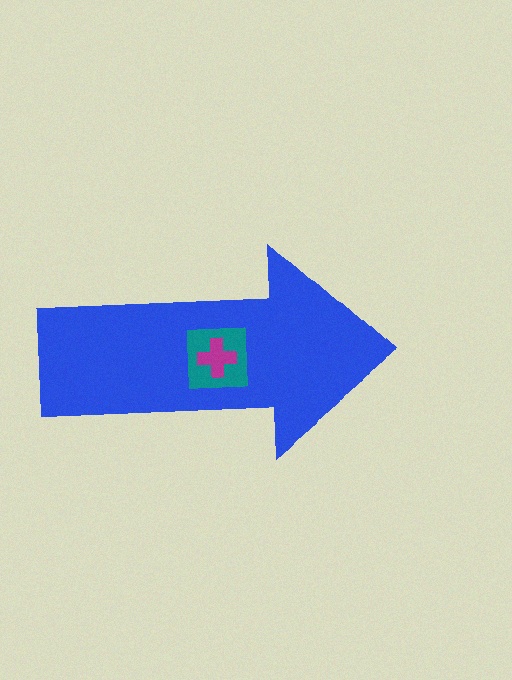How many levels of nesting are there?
3.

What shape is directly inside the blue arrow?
The teal square.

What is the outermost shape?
The blue arrow.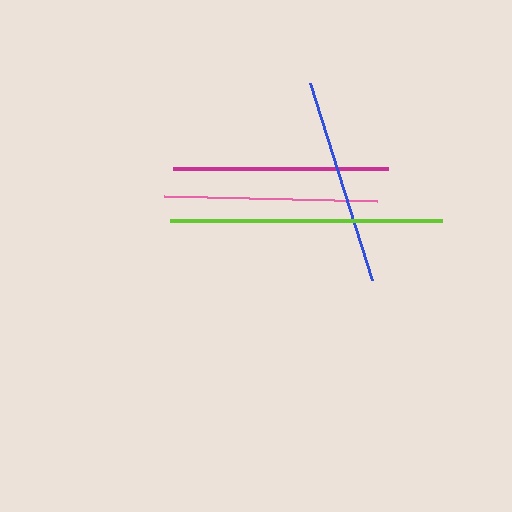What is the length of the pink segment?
The pink segment is approximately 213 pixels long.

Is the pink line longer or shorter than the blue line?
The pink line is longer than the blue line.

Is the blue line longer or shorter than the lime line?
The lime line is longer than the blue line.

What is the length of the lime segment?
The lime segment is approximately 271 pixels long.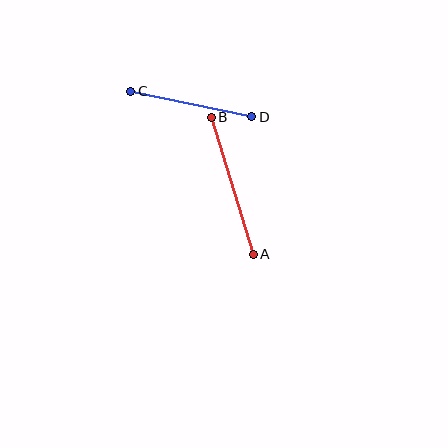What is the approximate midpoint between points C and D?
The midpoint is at approximately (191, 104) pixels.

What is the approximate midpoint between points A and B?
The midpoint is at approximately (232, 186) pixels.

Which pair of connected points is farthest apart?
Points A and B are farthest apart.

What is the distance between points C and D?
The distance is approximately 124 pixels.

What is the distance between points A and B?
The distance is approximately 143 pixels.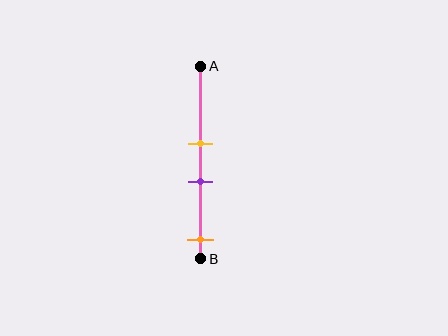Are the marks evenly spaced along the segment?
No, the marks are not evenly spaced.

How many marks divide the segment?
There are 3 marks dividing the segment.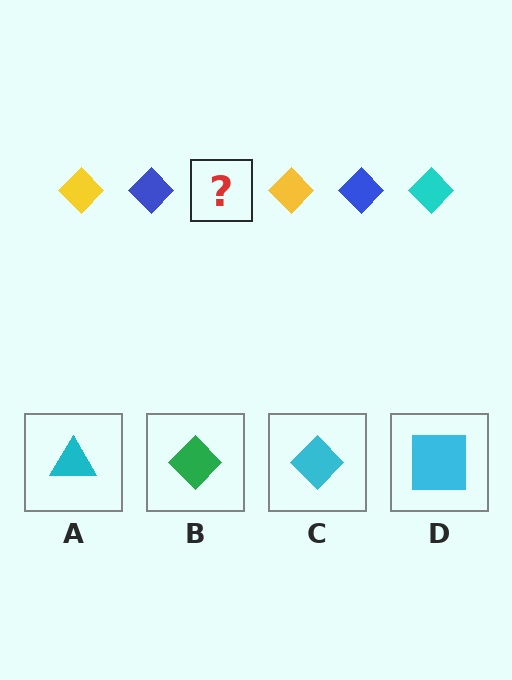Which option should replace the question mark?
Option C.